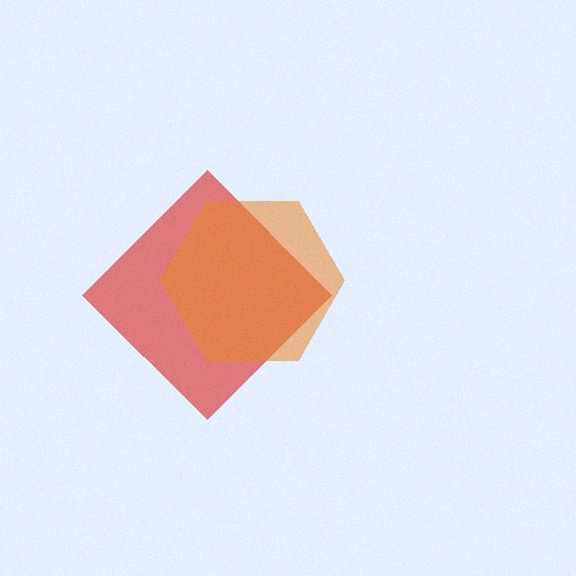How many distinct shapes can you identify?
There are 2 distinct shapes: a red diamond, an orange hexagon.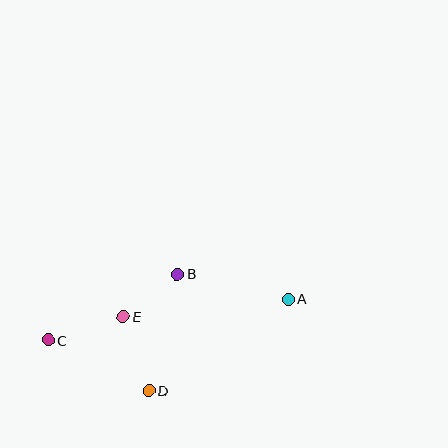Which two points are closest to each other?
Points B and E are closest to each other.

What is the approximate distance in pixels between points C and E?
The distance between C and E is approximately 79 pixels.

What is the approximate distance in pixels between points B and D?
The distance between B and D is approximately 120 pixels.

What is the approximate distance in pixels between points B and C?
The distance between B and C is approximately 145 pixels.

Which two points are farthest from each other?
Points A and C are farthest from each other.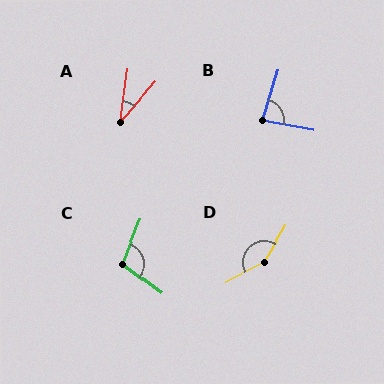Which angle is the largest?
D, at approximately 147 degrees.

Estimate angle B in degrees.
Approximately 84 degrees.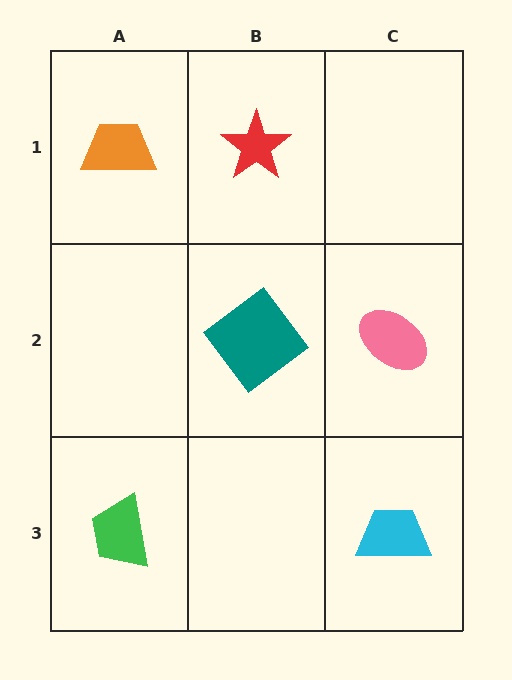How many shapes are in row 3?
2 shapes.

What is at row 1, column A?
An orange trapezoid.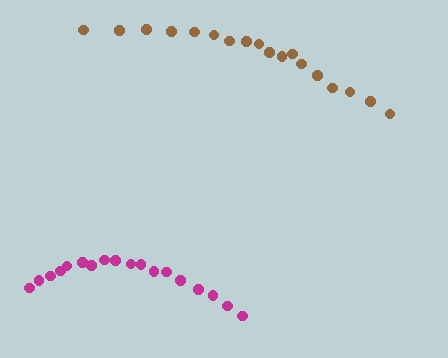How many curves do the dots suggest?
There are 2 distinct paths.